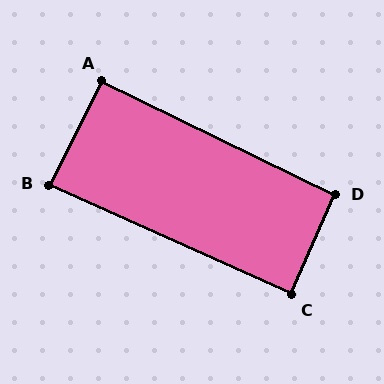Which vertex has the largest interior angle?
D, at approximately 93 degrees.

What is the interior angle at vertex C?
Approximately 89 degrees (approximately right).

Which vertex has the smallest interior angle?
B, at approximately 87 degrees.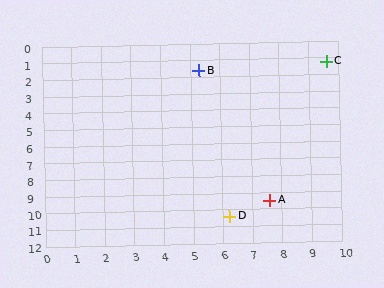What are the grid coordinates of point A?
Point A is at approximately (7.6, 9.5).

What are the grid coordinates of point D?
Point D is at approximately (6.2, 10.4).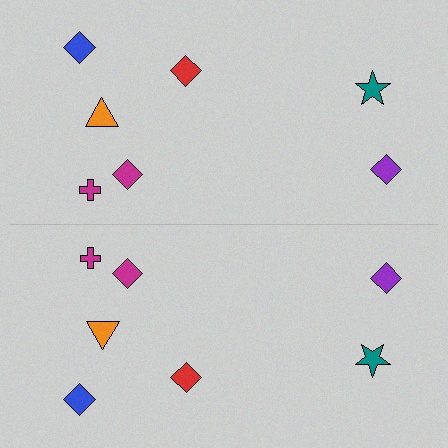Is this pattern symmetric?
Yes, this pattern has bilateral (reflection) symmetry.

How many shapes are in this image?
There are 14 shapes in this image.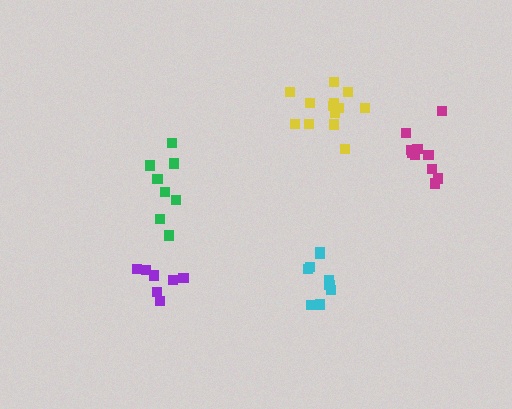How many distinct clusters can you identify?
There are 5 distinct clusters.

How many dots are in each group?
Group 1: 8 dots, Group 2: 9 dots, Group 3: 10 dots, Group 4: 13 dots, Group 5: 7 dots (47 total).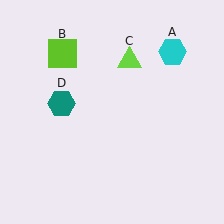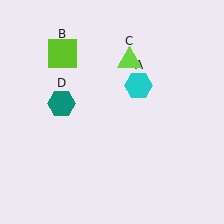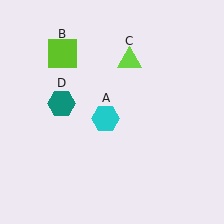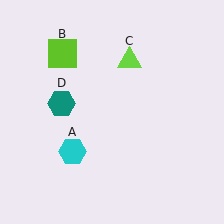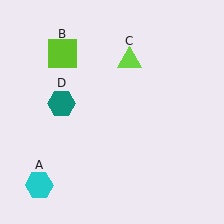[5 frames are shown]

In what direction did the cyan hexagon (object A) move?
The cyan hexagon (object A) moved down and to the left.